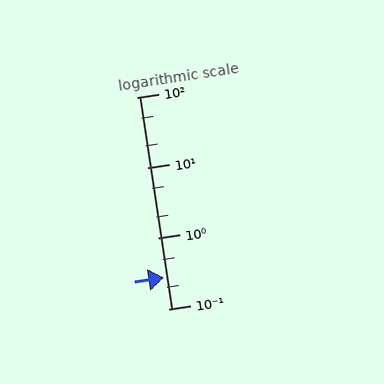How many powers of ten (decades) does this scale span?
The scale spans 3 decades, from 0.1 to 100.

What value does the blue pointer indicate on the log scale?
The pointer indicates approximately 0.28.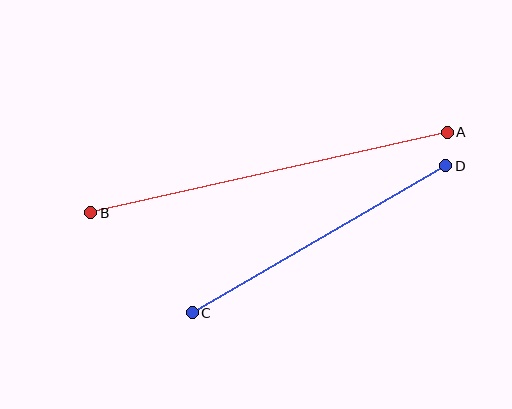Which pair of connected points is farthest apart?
Points A and B are farthest apart.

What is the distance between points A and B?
The distance is approximately 365 pixels.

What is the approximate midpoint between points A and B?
The midpoint is at approximately (269, 172) pixels.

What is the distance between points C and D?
The distance is approximately 293 pixels.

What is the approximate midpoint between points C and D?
The midpoint is at approximately (319, 239) pixels.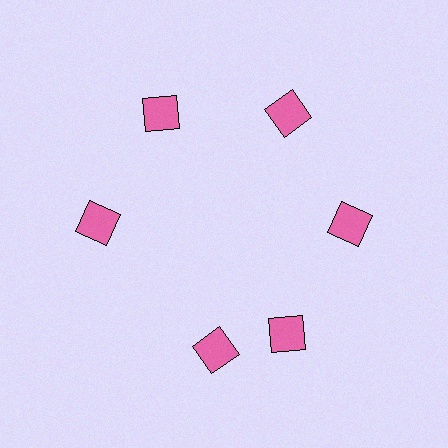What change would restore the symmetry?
The symmetry would be restored by rotating it back into even spacing with its neighbors so that all 6 diamonds sit at equal angles and equal distance from the center.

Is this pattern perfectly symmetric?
No. The 6 pink diamonds are arranged in a ring, but one element near the 7 o'clock position is rotated out of alignment along the ring, breaking the 6-fold rotational symmetry.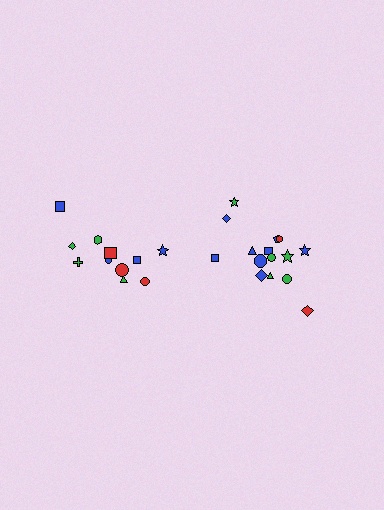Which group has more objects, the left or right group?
The right group.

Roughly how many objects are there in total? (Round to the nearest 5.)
Roughly 25 objects in total.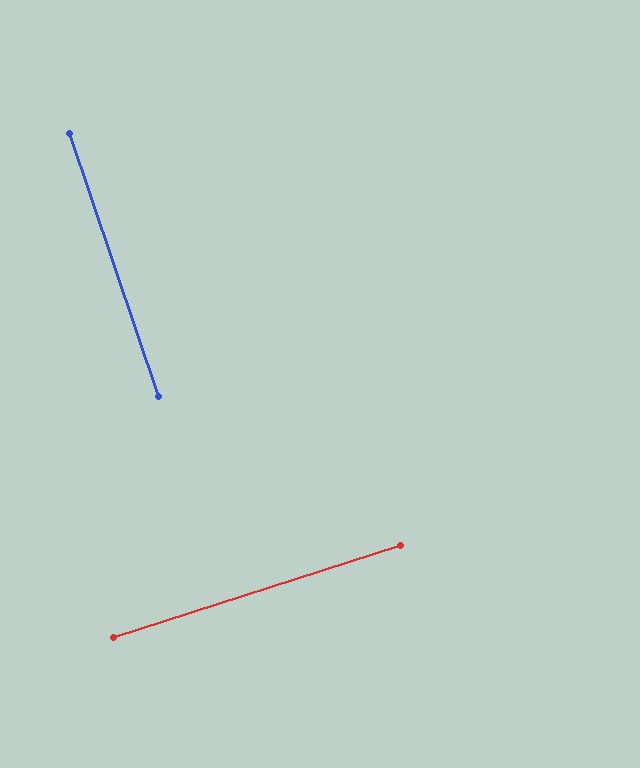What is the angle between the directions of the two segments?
Approximately 89 degrees.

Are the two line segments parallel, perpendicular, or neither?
Perpendicular — they meet at approximately 89°.